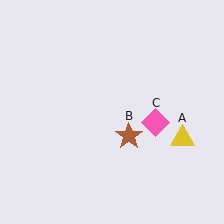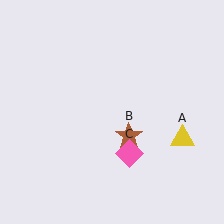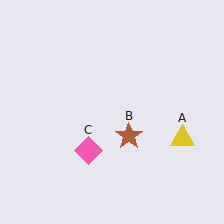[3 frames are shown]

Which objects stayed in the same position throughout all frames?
Yellow triangle (object A) and brown star (object B) remained stationary.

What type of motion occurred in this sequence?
The pink diamond (object C) rotated clockwise around the center of the scene.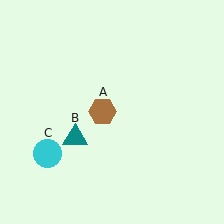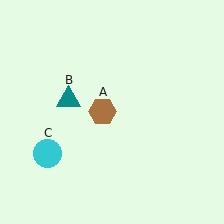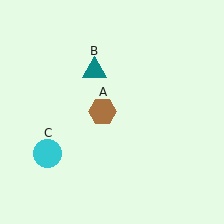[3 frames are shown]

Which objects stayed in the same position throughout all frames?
Brown hexagon (object A) and cyan circle (object C) remained stationary.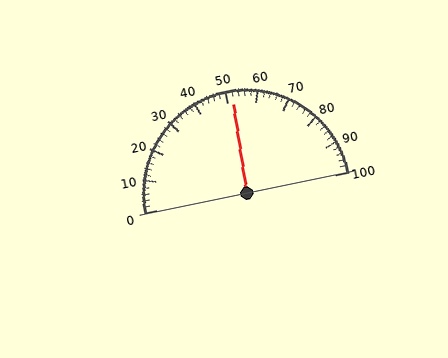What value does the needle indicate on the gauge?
The needle indicates approximately 52.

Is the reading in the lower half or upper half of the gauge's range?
The reading is in the upper half of the range (0 to 100).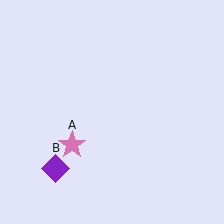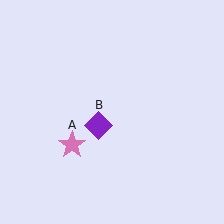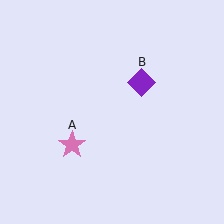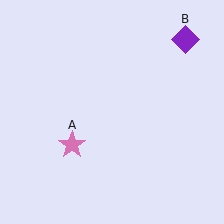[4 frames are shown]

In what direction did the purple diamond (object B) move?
The purple diamond (object B) moved up and to the right.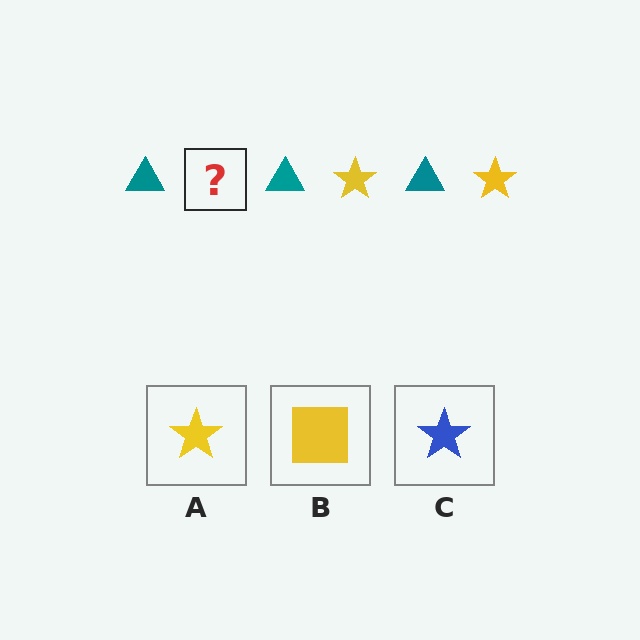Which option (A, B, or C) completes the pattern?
A.